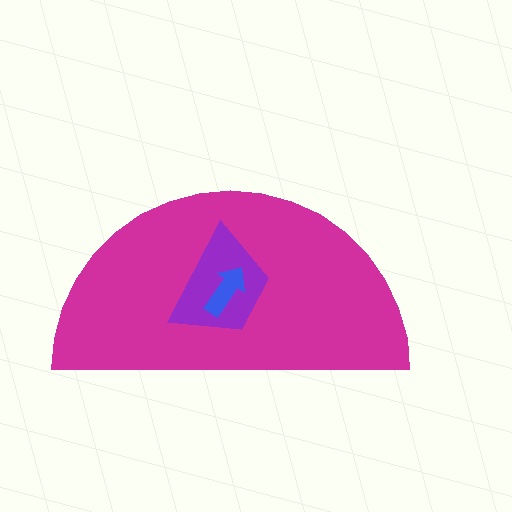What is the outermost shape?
The magenta semicircle.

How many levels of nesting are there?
3.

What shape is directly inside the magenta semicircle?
The purple trapezoid.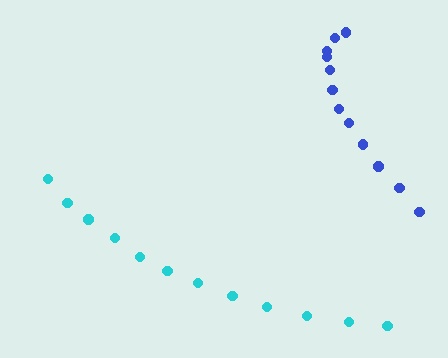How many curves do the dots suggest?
There are 2 distinct paths.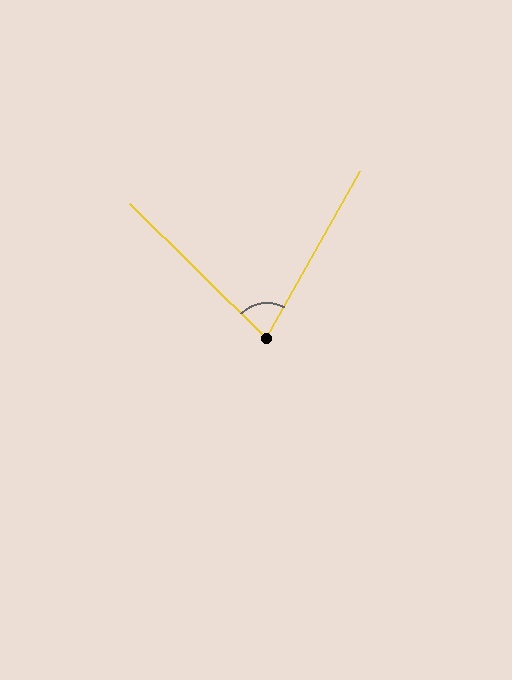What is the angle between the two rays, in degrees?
Approximately 74 degrees.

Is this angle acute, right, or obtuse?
It is acute.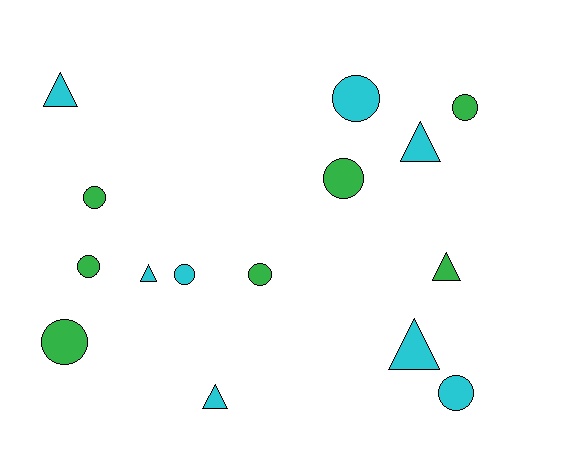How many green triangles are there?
There is 1 green triangle.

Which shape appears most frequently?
Circle, with 9 objects.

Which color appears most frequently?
Cyan, with 8 objects.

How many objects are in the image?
There are 15 objects.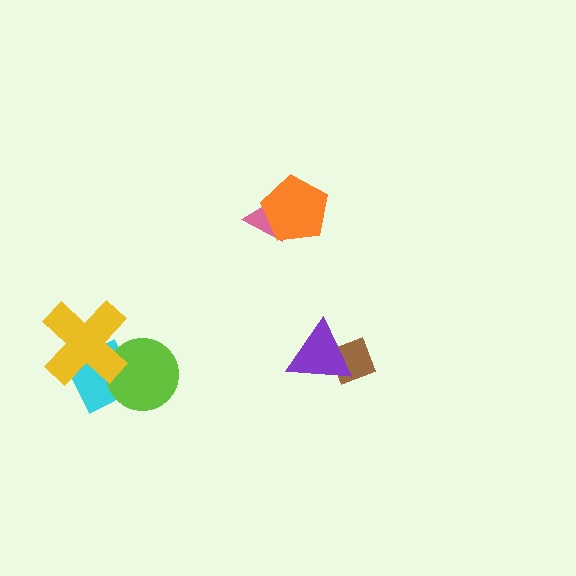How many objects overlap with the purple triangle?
1 object overlaps with the purple triangle.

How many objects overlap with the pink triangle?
1 object overlaps with the pink triangle.